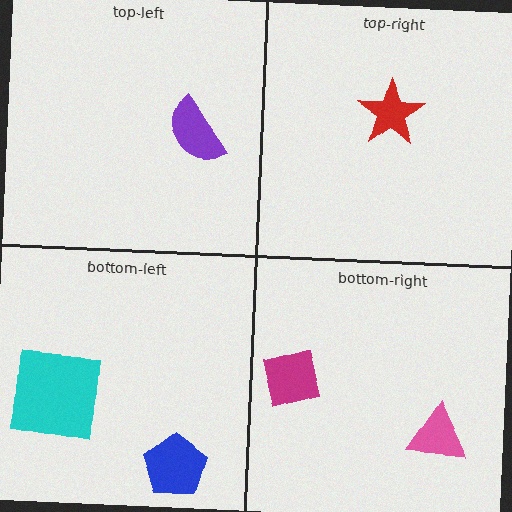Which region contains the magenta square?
The bottom-right region.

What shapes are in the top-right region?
The red star.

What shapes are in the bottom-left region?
The cyan square, the blue pentagon.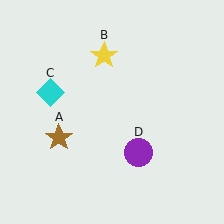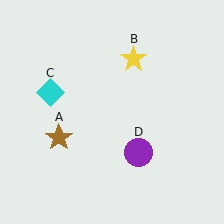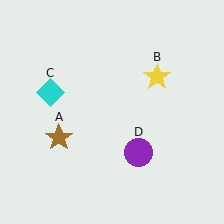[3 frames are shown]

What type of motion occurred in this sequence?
The yellow star (object B) rotated clockwise around the center of the scene.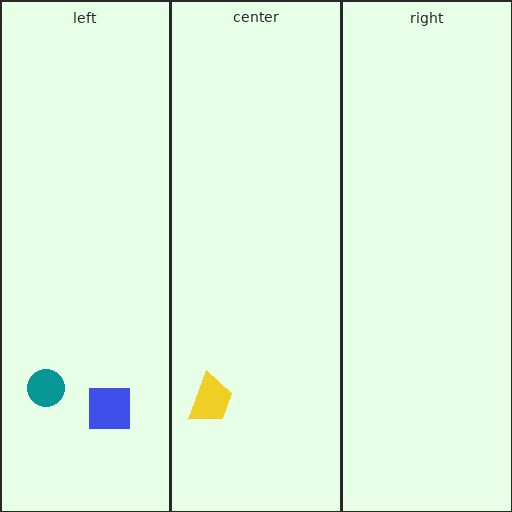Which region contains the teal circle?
The left region.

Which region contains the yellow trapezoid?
The center region.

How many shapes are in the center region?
1.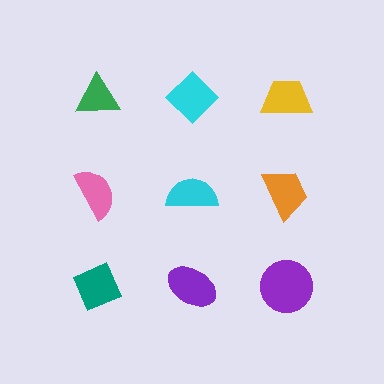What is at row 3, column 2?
A purple ellipse.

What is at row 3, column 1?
A teal diamond.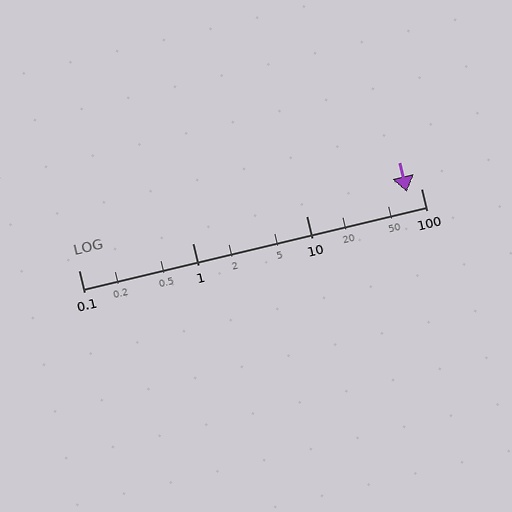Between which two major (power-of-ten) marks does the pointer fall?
The pointer is between 10 and 100.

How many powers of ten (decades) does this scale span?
The scale spans 3 decades, from 0.1 to 100.